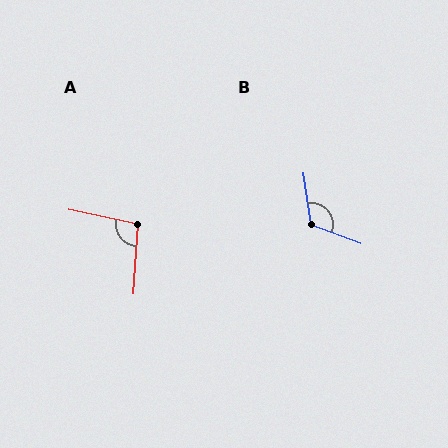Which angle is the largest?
B, at approximately 119 degrees.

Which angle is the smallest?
A, at approximately 98 degrees.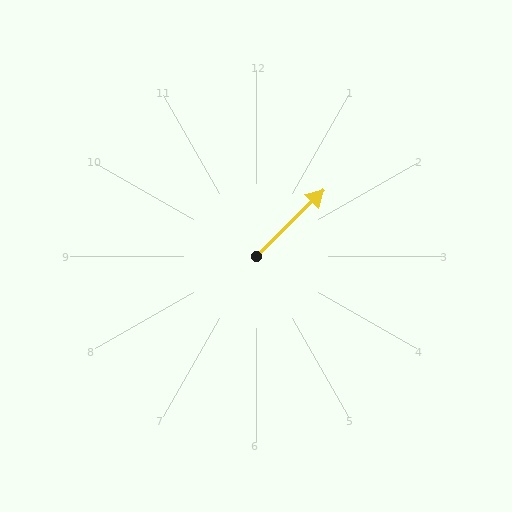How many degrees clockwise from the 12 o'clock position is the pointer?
Approximately 46 degrees.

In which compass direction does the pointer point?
Northeast.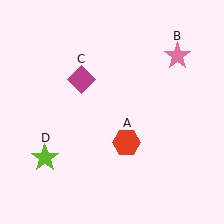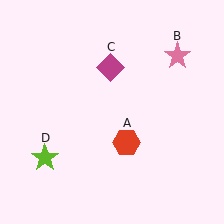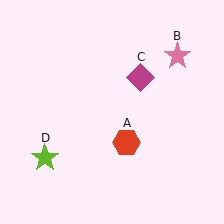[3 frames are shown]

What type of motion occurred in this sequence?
The magenta diamond (object C) rotated clockwise around the center of the scene.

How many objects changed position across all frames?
1 object changed position: magenta diamond (object C).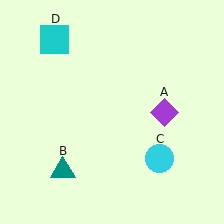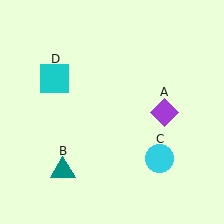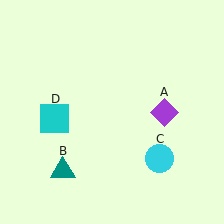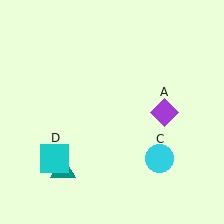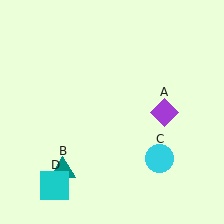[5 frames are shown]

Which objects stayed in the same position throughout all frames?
Purple diamond (object A) and teal triangle (object B) and cyan circle (object C) remained stationary.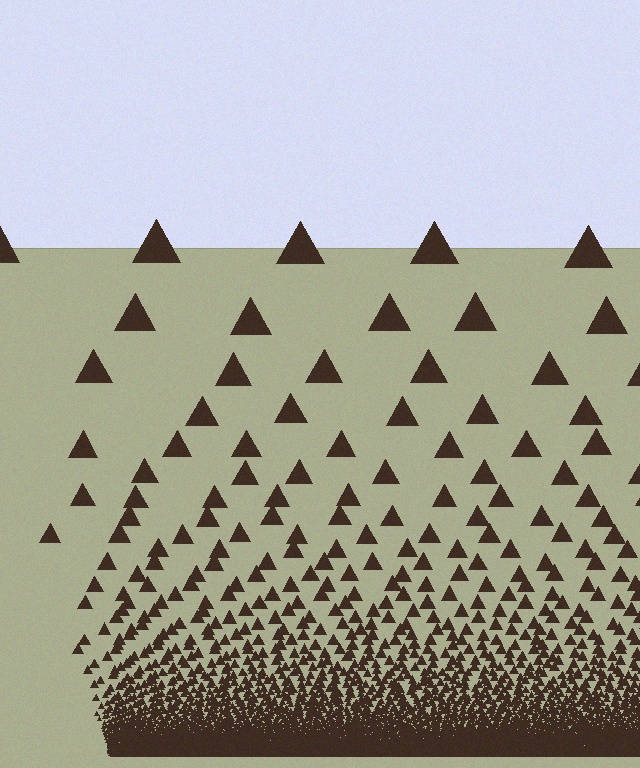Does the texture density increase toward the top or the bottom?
Density increases toward the bottom.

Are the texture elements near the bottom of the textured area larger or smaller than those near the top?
Smaller. The gradient is inverted — elements near the bottom are smaller and denser.